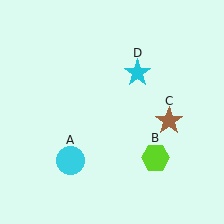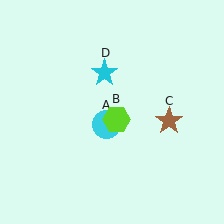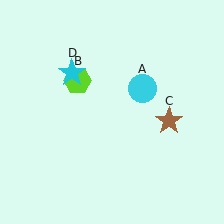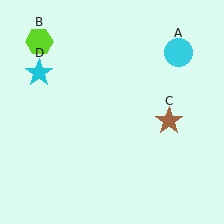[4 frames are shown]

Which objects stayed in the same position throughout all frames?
Brown star (object C) remained stationary.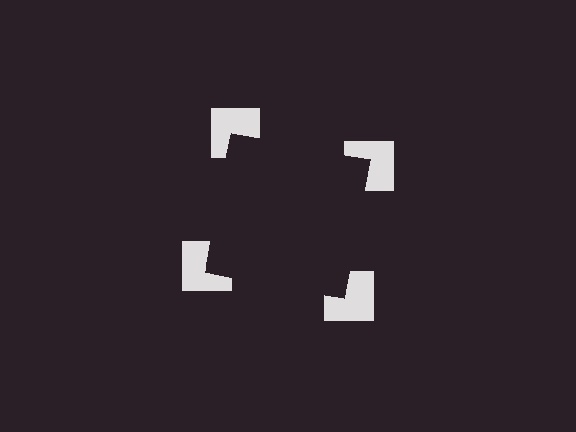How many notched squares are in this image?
There are 4 — one at each vertex of the illusory square.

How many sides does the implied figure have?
4 sides.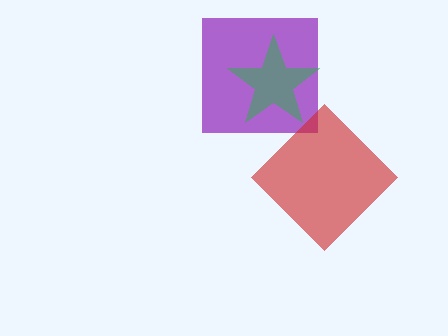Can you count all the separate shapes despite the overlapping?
Yes, there are 3 separate shapes.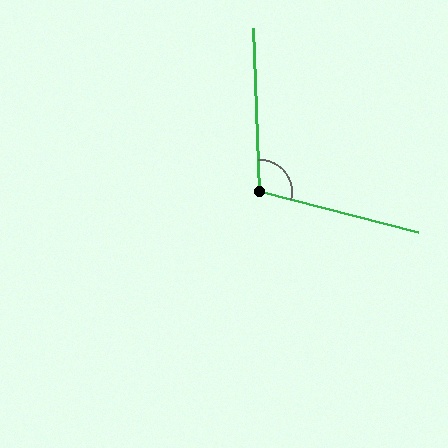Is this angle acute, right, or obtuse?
It is obtuse.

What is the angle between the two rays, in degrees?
Approximately 107 degrees.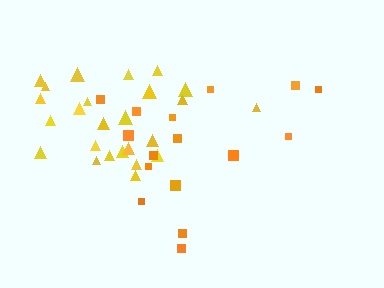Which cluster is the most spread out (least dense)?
Orange.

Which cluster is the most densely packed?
Yellow.